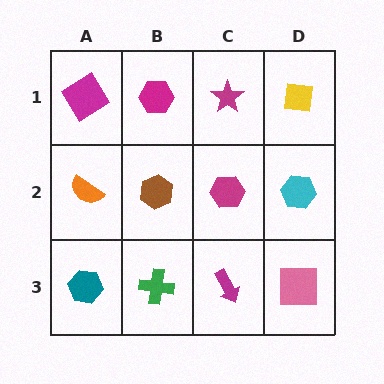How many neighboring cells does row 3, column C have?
3.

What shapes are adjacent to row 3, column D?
A cyan hexagon (row 2, column D), a magenta arrow (row 3, column C).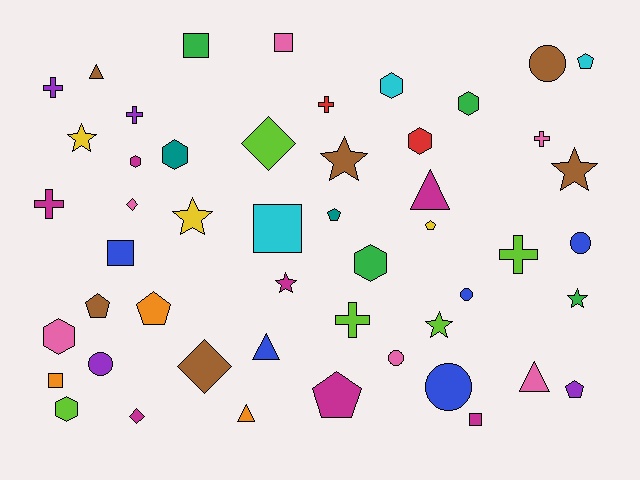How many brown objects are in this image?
There are 6 brown objects.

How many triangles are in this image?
There are 5 triangles.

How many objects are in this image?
There are 50 objects.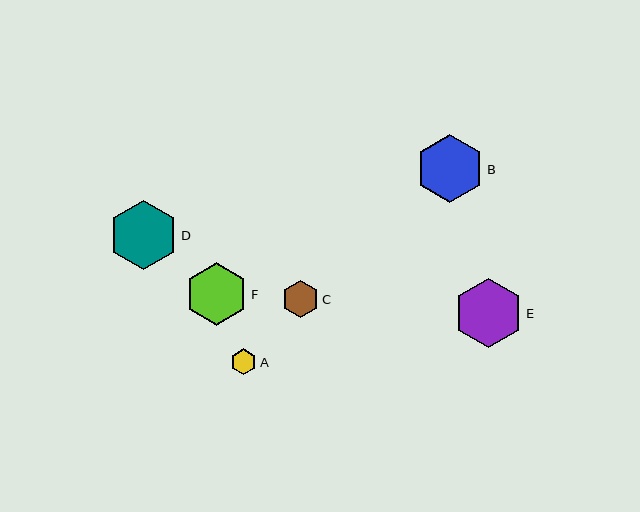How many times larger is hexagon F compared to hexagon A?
Hexagon F is approximately 2.4 times the size of hexagon A.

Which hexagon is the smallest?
Hexagon A is the smallest with a size of approximately 26 pixels.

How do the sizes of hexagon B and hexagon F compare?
Hexagon B and hexagon F are approximately the same size.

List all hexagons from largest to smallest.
From largest to smallest: D, E, B, F, C, A.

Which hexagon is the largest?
Hexagon D is the largest with a size of approximately 70 pixels.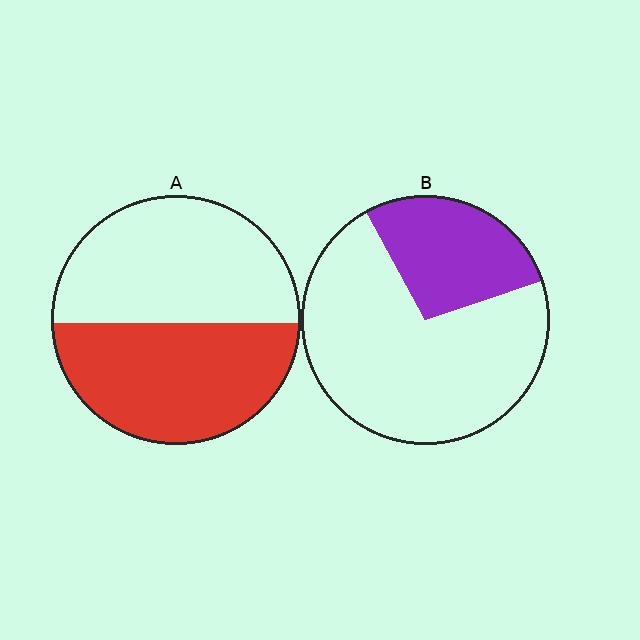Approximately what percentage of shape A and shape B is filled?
A is approximately 50% and B is approximately 30%.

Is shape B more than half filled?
No.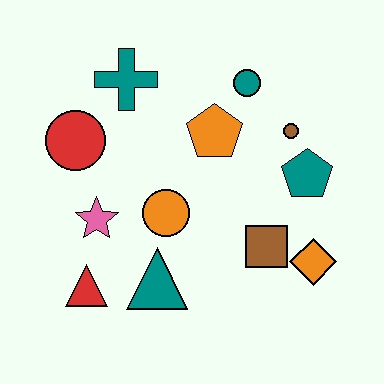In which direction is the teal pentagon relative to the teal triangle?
The teal pentagon is to the right of the teal triangle.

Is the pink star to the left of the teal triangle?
Yes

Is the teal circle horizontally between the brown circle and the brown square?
No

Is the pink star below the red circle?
Yes